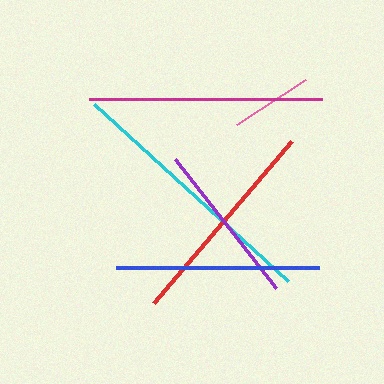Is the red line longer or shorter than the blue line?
The red line is longer than the blue line.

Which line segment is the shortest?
The pink line is the shortest at approximately 82 pixels.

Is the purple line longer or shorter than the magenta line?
The magenta line is longer than the purple line.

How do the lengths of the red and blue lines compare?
The red and blue lines are approximately the same length.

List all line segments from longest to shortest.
From longest to shortest: cyan, magenta, red, blue, purple, pink.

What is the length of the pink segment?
The pink segment is approximately 82 pixels long.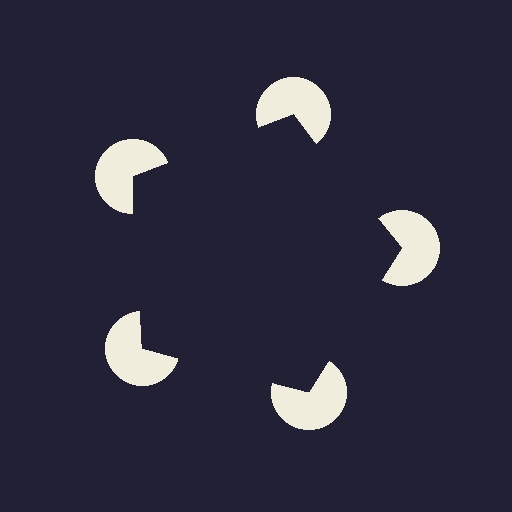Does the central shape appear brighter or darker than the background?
It typically appears slightly darker than the background, even though no actual brightness change is drawn.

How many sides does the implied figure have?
5 sides.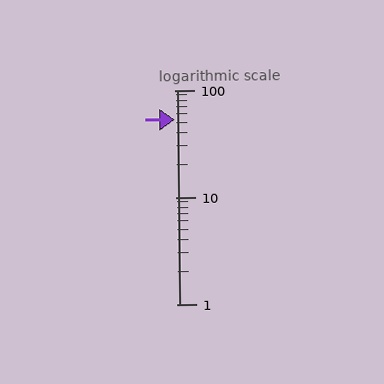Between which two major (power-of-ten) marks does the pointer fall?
The pointer is between 10 and 100.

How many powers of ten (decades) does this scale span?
The scale spans 2 decades, from 1 to 100.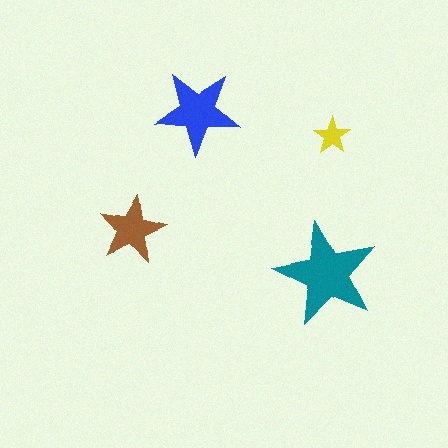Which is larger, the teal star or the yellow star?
The teal one.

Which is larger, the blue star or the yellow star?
The blue one.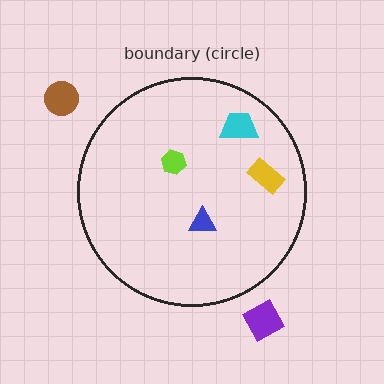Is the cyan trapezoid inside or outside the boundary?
Inside.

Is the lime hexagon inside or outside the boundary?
Inside.